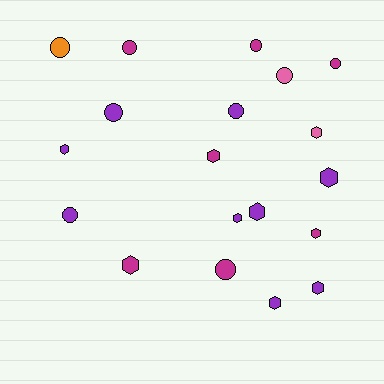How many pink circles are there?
There is 1 pink circle.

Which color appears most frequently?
Purple, with 9 objects.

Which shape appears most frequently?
Hexagon, with 10 objects.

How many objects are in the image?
There are 19 objects.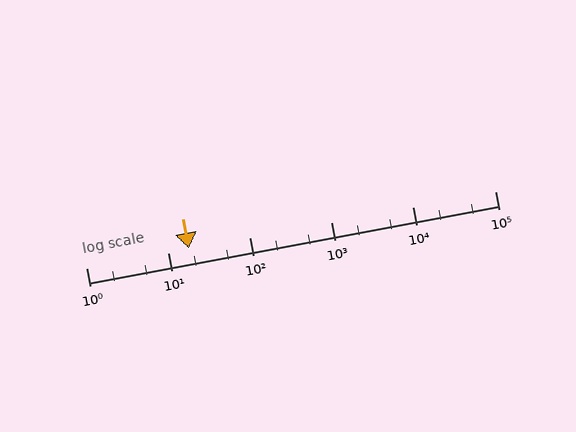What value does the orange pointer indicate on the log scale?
The pointer indicates approximately 18.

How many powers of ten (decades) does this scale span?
The scale spans 5 decades, from 1 to 100000.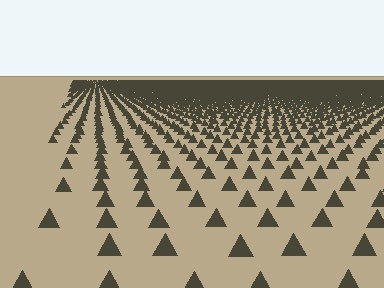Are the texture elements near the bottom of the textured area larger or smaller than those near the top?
Larger. Near the bottom, elements are closer to the viewer and appear at a bigger on-screen size.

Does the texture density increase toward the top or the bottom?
Density increases toward the top.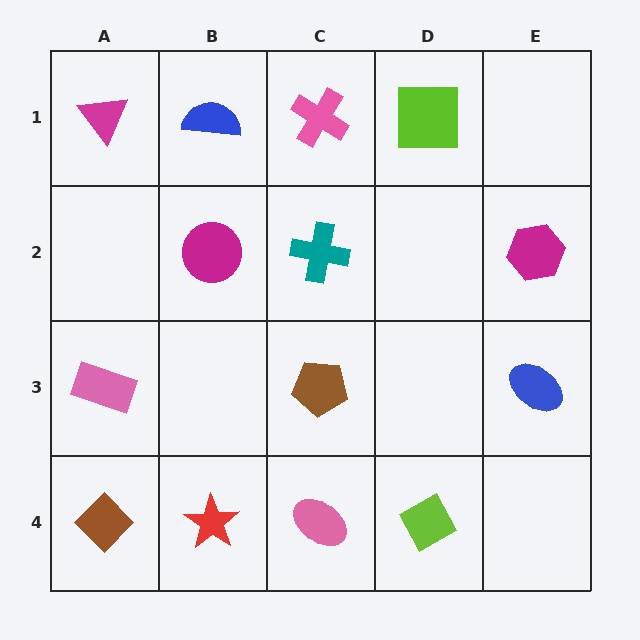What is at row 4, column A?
A brown diamond.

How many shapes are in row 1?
4 shapes.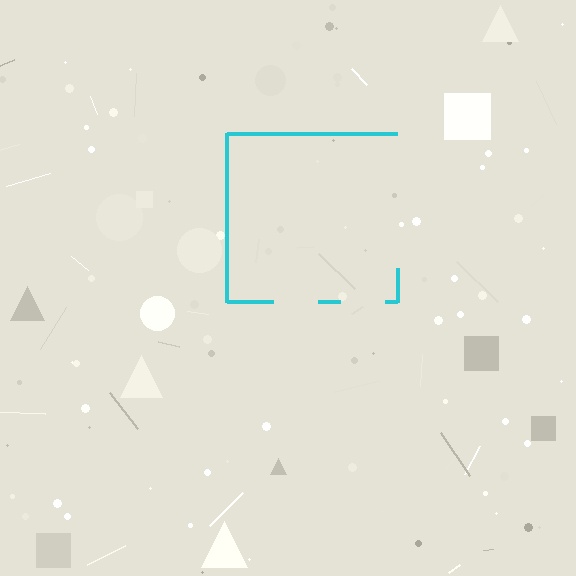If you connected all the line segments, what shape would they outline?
They would outline a square.